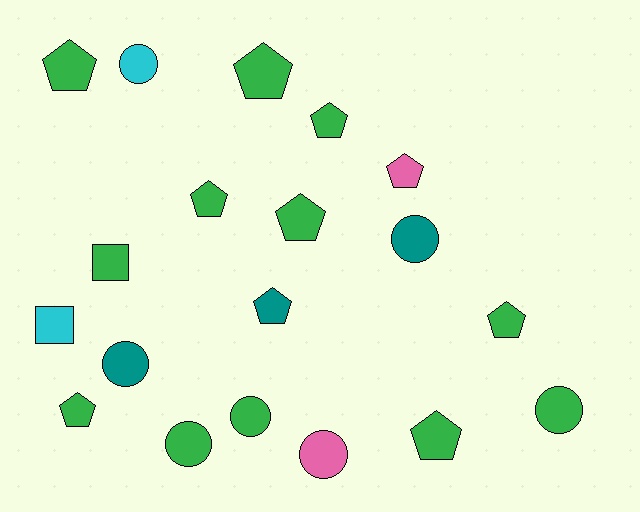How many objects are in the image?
There are 19 objects.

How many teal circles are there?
There are 2 teal circles.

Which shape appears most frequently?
Pentagon, with 10 objects.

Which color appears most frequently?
Green, with 12 objects.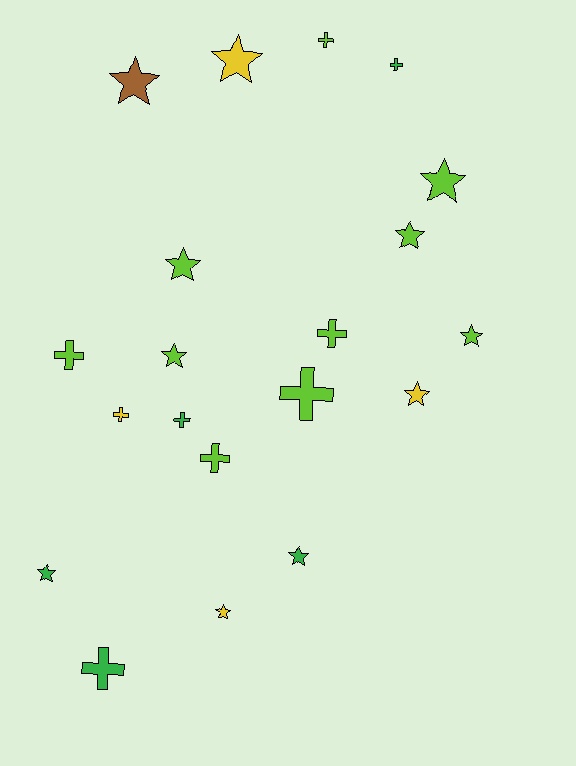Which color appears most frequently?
Lime, with 10 objects.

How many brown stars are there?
There is 1 brown star.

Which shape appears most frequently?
Star, with 11 objects.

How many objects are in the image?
There are 20 objects.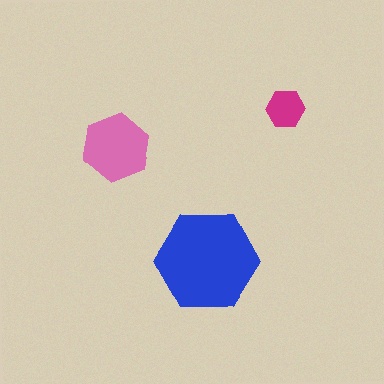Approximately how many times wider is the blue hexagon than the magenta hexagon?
About 2.5 times wider.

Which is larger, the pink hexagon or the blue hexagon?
The blue one.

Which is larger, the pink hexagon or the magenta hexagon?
The pink one.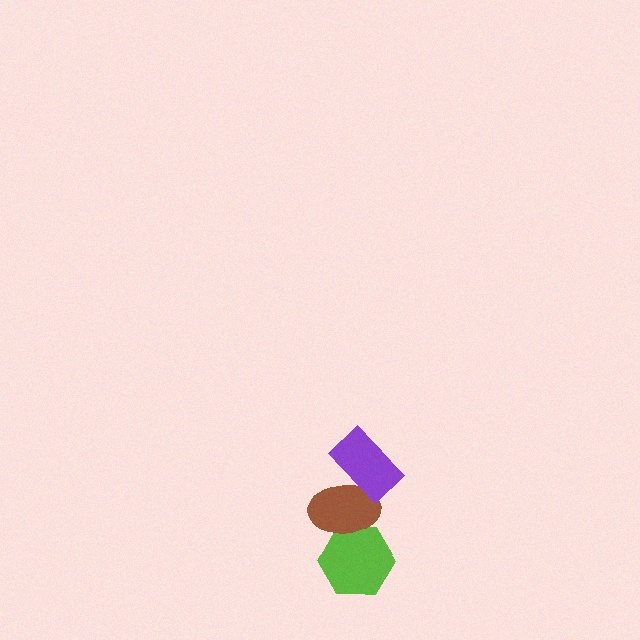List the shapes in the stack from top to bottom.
From top to bottom: the purple rectangle, the brown ellipse, the lime hexagon.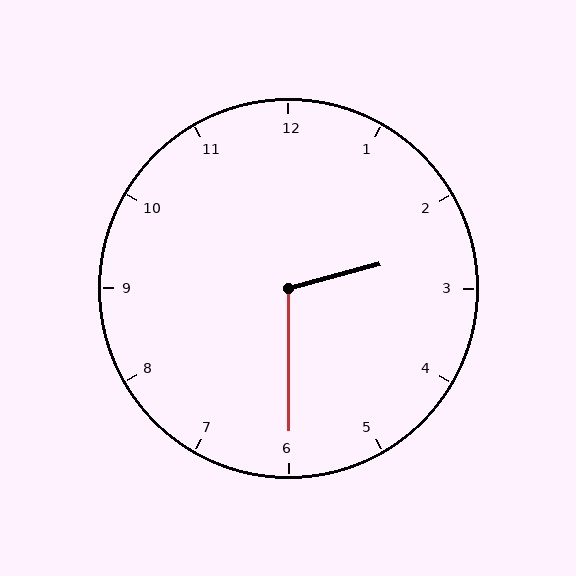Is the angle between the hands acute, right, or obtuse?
It is obtuse.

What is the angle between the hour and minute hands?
Approximately 105 degrees.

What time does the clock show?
2:30.